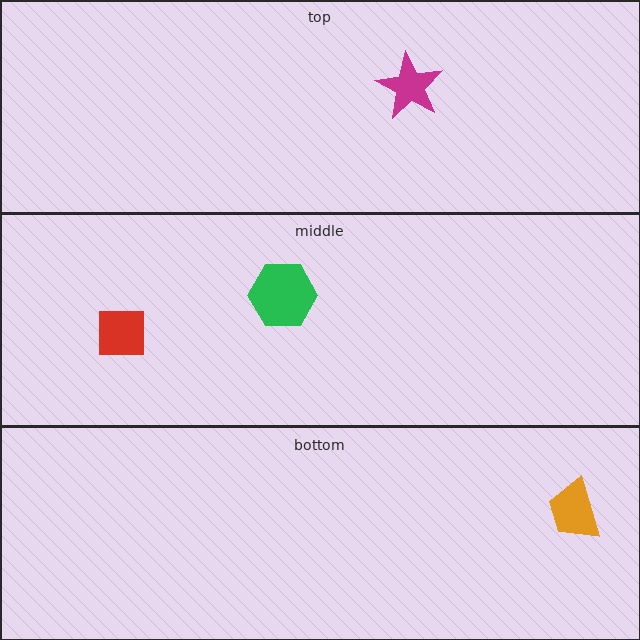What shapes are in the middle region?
The green hexagon, the red square.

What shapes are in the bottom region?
The orange trapezoid.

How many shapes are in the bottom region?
1.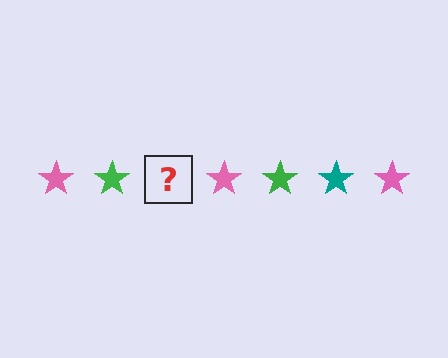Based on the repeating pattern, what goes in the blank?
The blank should be a teal star.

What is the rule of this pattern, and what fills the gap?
The rule is that the pattern cycles through pink, green, teal stars. The gap should be filled with a teal star.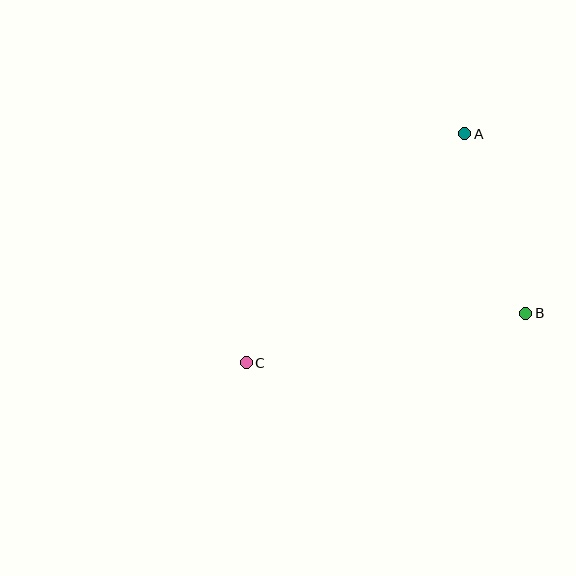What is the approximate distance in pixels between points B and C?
The distance between B and C is approximately 284 pixels.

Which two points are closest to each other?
Points A and B are closest to each other.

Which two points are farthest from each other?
Points A and C are farthest from each other.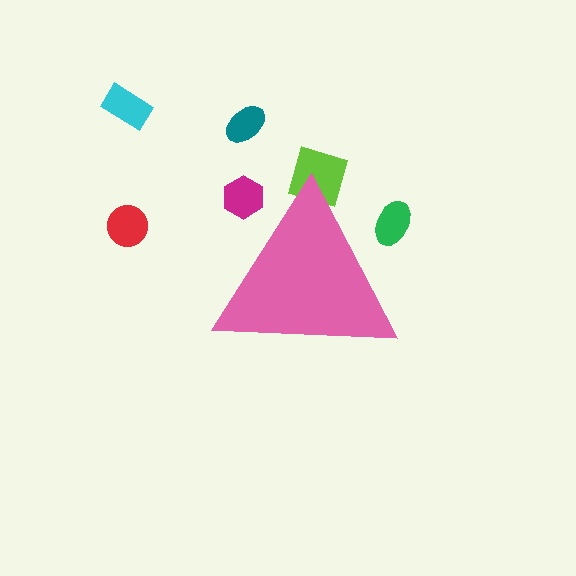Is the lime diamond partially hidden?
Yes, the lime diamond is partially hidden behind the pink triangle.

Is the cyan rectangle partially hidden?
No, the cyan rectangle is fully visible.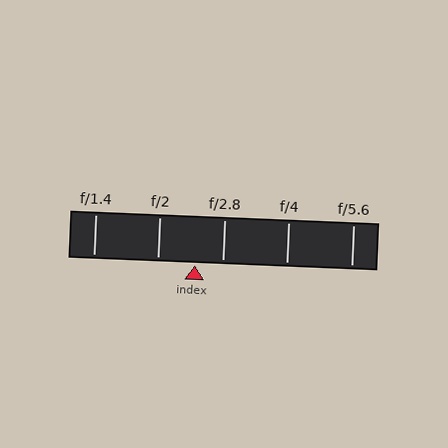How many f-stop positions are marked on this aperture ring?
There are 5 f-stop positions marked.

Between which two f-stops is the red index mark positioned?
The index mark is between f/2 and f/2.8.